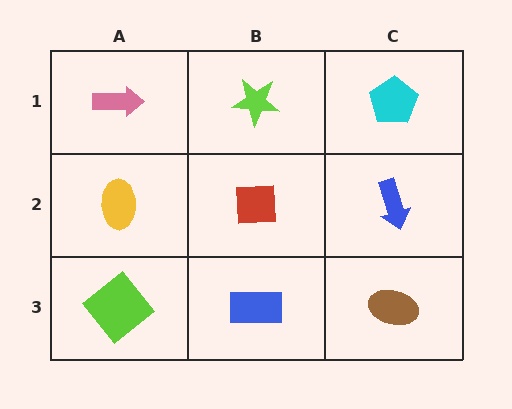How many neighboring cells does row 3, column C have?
2.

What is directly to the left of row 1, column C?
A lime star.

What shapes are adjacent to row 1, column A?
A yellow ellipse (row 2, column A), a lime star (row 1, column B).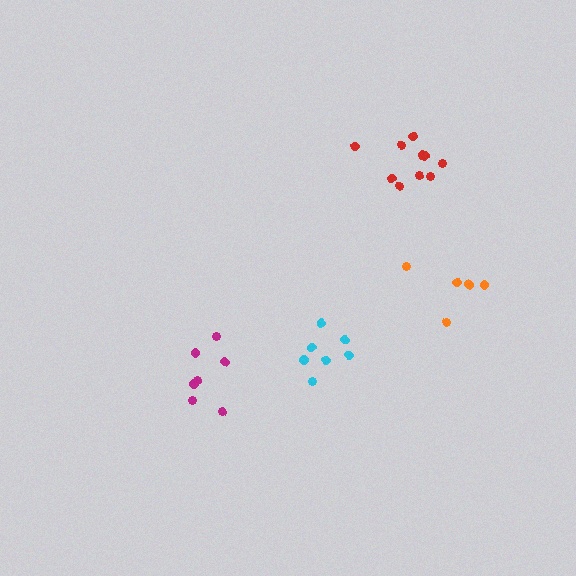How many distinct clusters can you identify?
There are 4 distinct clusters.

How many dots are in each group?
Group 1: 5 dots, Group 2: 10 dots, Group 3: 7 dots, Group 4: 7 dots (29 total).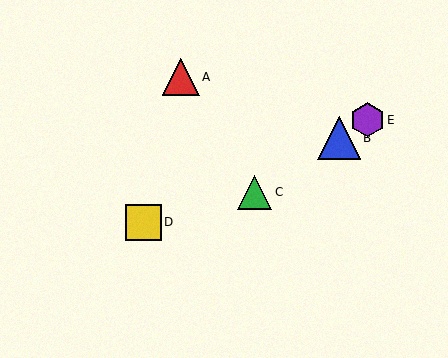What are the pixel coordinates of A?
Object A is at (181, 77).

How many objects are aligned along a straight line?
3 objects (B, C, E) are aligned along a straight line.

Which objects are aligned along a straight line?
Objects B, C, E are aligned along a straight line.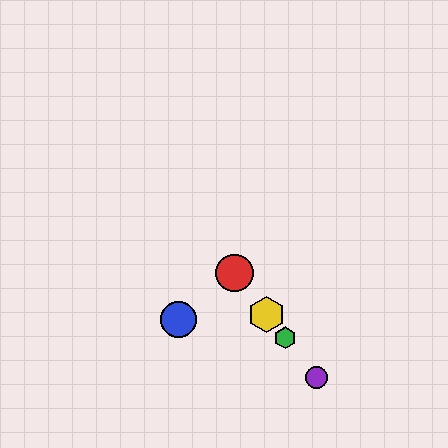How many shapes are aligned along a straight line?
4 shapes (the red circle, the green hexagon, the yellow hexagon, the purple circle) are aligned along a straight line.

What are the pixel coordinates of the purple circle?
The purple circle is at (317, 378).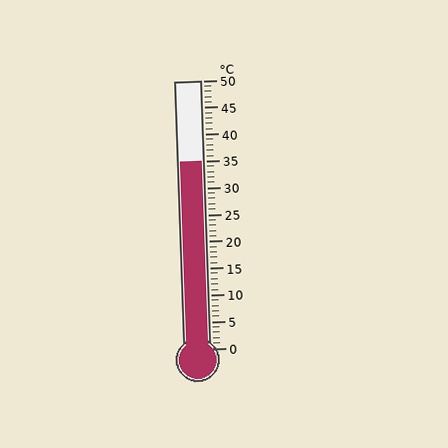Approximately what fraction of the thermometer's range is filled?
The thermometer is filled to approximately 70% of its range.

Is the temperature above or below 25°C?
The temperature is above 25°C.